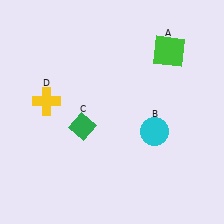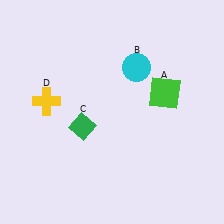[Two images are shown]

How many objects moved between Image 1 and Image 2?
2 objects moved between the two images.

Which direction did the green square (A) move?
The green square (A) moved down.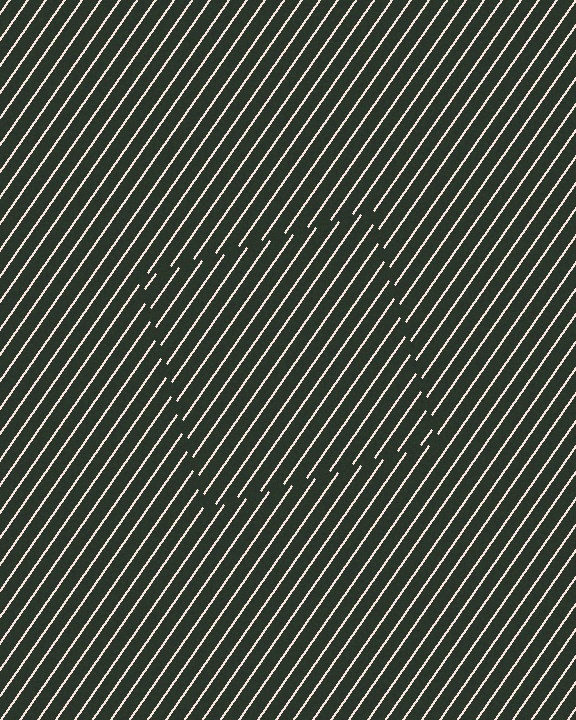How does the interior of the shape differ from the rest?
The interior of the shape contains the same grating, shifted by half a period — the contour is defined by the phase discontinuity where line-ends from the inner and outer gratings abut.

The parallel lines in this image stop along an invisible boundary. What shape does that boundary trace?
An illusory square. The interior of the shape contains the same grating, shifted by half a period — the contour is defined by the phase discontinuity where line-ends from the inner and outer gratings abut.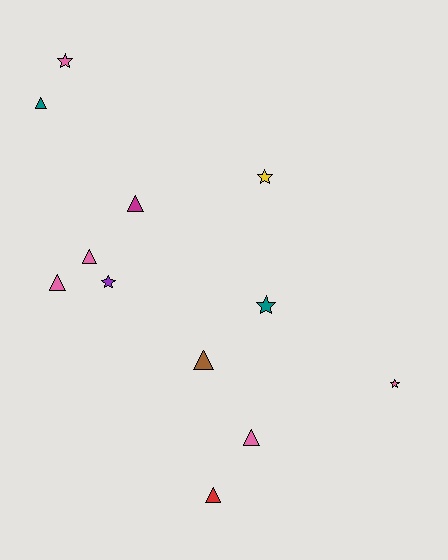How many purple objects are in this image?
There is 1 purple object.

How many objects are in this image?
There are 12 objects.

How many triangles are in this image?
There are 7 triangles.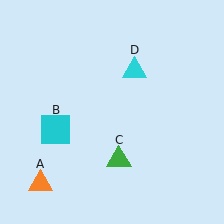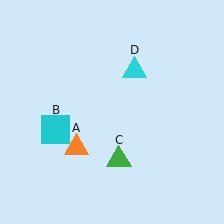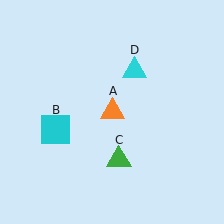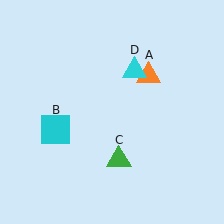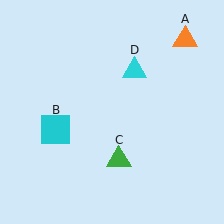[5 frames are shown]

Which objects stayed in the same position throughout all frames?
Cyan square (object B) and green triangle (object C) and cyan triangle (object D) remained stationary.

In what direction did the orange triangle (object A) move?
The orange triangle (object A) moved up and to the right.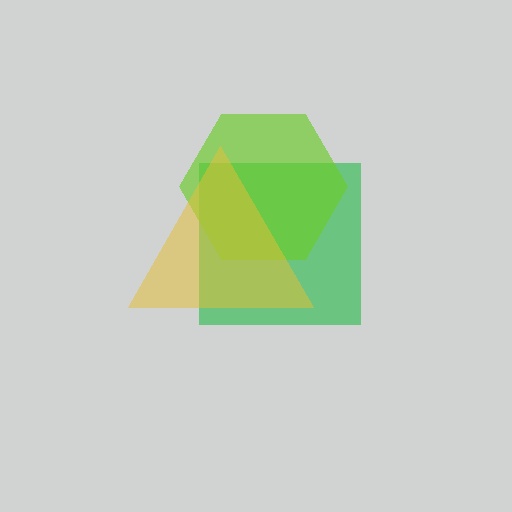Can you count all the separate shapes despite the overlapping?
Yes, there are 3 separate shapes.